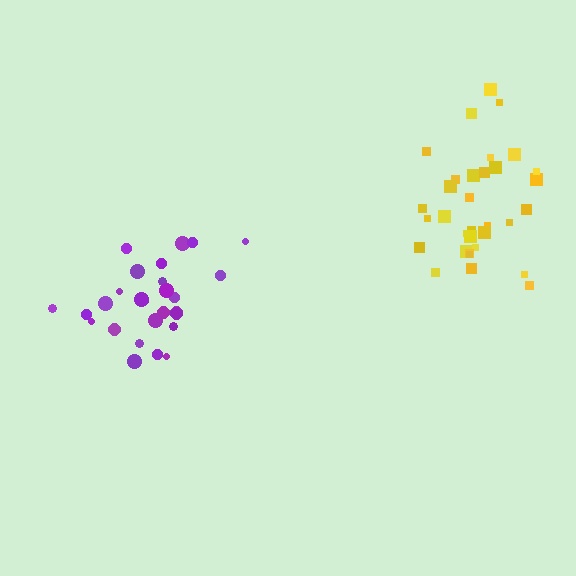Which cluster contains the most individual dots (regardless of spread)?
Yellow (33).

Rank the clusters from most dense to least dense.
purple, yellow.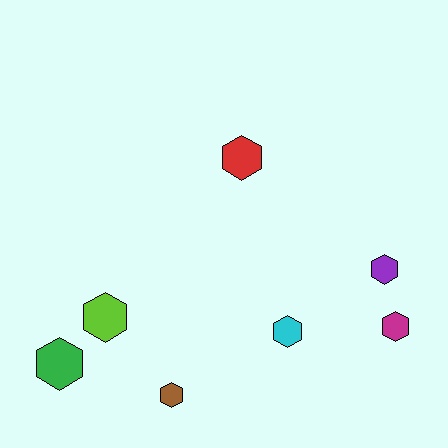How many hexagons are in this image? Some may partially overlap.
There are 7 hexagons.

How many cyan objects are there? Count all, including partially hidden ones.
There is 1 cyan object.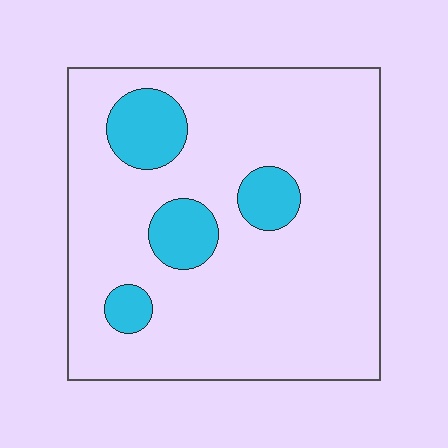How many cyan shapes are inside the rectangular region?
4.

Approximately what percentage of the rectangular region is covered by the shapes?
Approximately 15%.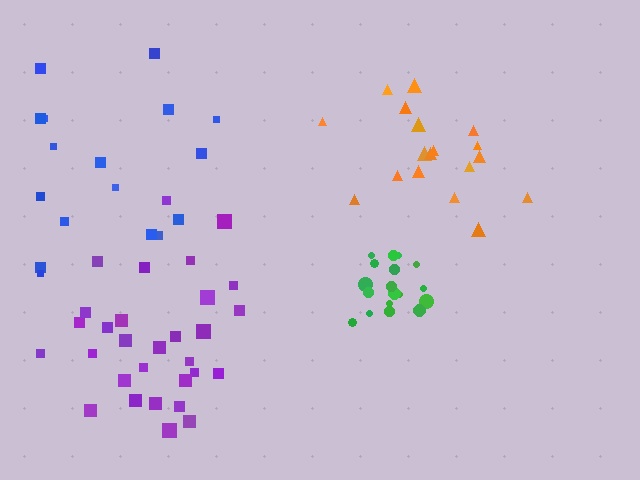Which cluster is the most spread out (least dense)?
Blue.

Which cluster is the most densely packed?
Green.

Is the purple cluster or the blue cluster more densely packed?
Purple.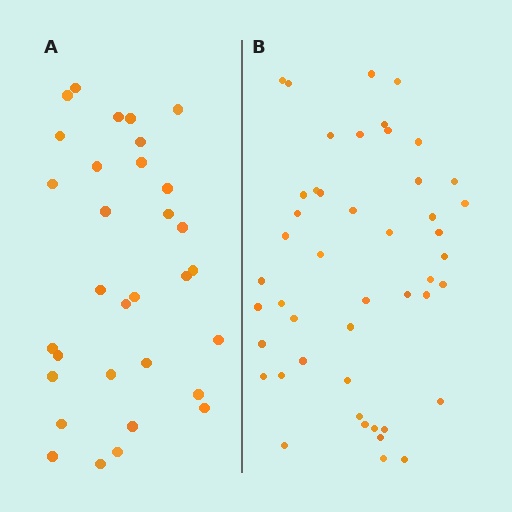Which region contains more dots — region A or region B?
Region B (the right region) has more dots.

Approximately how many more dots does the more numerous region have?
Region B has approximately 15 more dots than region A.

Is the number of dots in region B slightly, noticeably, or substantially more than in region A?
Region B has substantially more. The ratio is roughly 1.5 to 1.